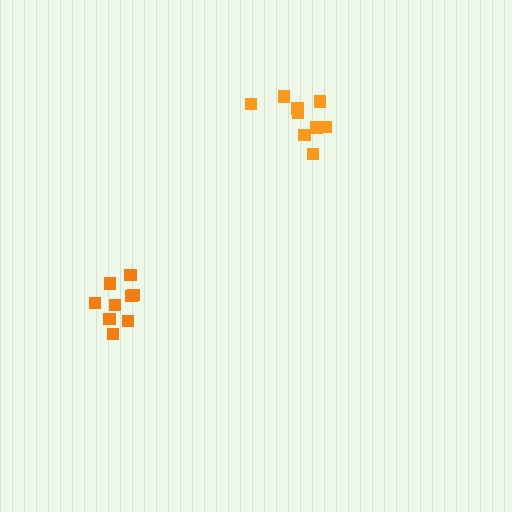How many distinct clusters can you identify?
There are 2 distinct clusters.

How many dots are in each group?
Group 1: 9 dots, Group 2: 9 dots (18 total).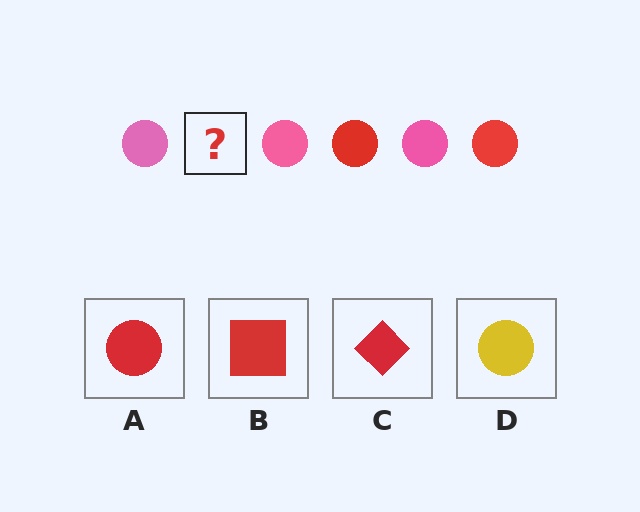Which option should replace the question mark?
Option A.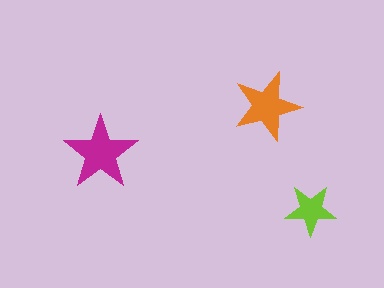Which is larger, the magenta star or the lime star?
The magenta one.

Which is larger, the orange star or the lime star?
The orange one.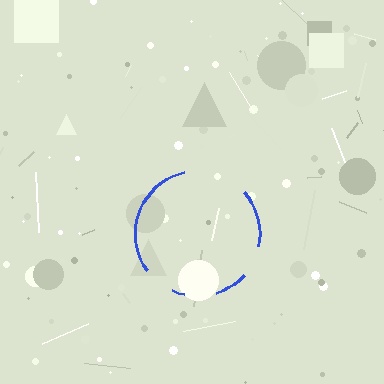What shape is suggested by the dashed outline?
The dashed outline suggests a circle.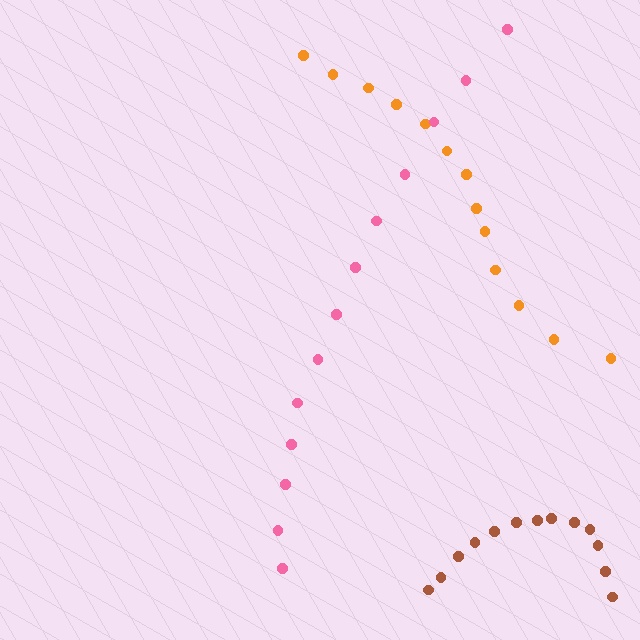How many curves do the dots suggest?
There are 3 distinct paths.